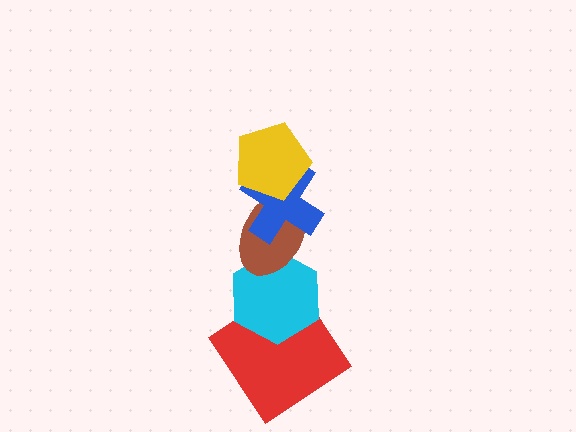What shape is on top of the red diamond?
The cyan hexagon is on top of the red diamond.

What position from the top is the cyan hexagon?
The cyan hexagon is 4th from the top.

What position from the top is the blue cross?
The blue cross is 2nd from the top.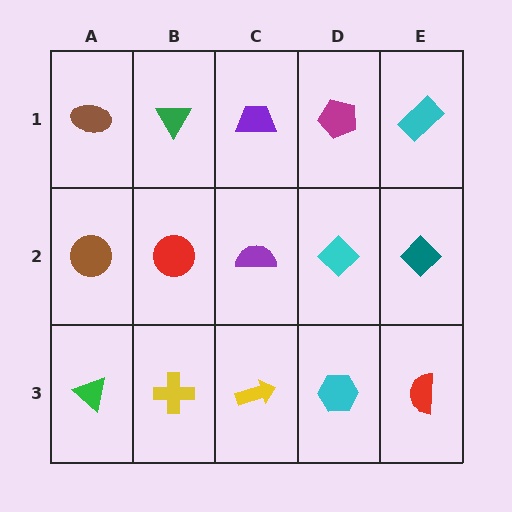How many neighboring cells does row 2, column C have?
4.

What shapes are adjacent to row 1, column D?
A cyan diamond (row 2, column D), a purple trapezoid (row 1, column C), a cyan rectangle (row 1, column E).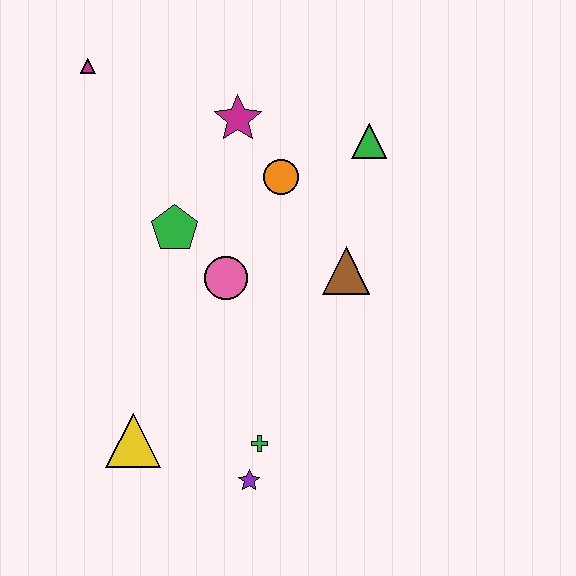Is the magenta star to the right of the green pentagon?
Yes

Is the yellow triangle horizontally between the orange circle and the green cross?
No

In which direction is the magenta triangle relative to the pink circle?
The magenta triangle is above the pink circle.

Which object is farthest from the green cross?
The magenta triangle is farthest from the green cross.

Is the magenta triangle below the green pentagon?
No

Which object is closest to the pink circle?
The green pentagon is closest to the pink circle.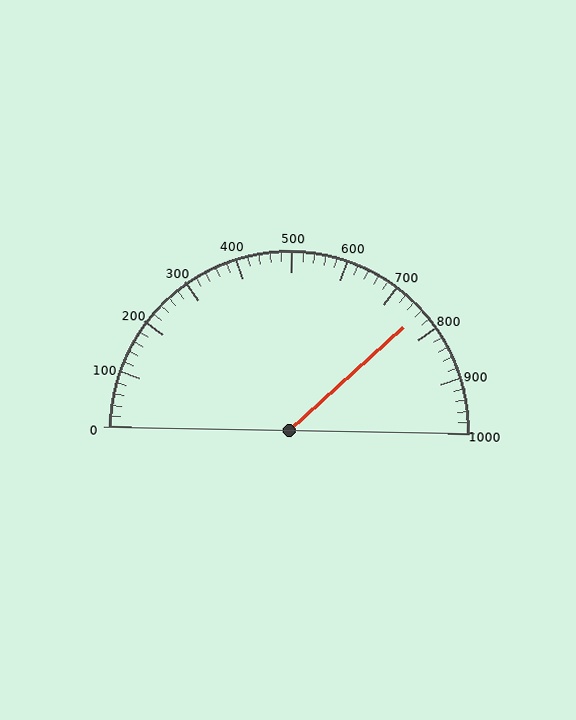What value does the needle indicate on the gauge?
The needle indicates approximately 760.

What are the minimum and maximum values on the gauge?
The gauge ranges from 0 to 1000.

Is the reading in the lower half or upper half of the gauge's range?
The reading is in the upper half of the range (0 to 1000).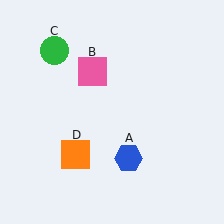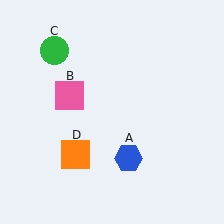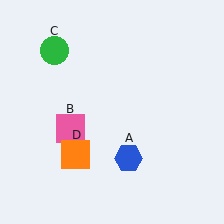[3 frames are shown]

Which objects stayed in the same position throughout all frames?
Blue hexagon (object A) and green circle (object C) and orange square (object D) remained stationary.